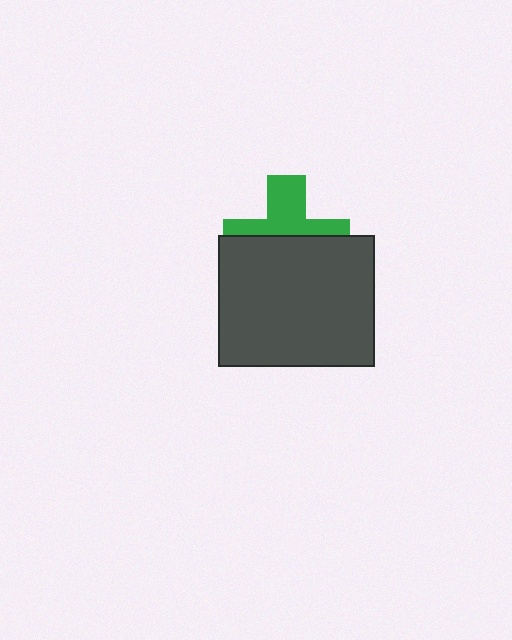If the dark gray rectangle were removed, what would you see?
You would see the complete green cross.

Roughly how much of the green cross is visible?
About half of it is visible (roughly 45%).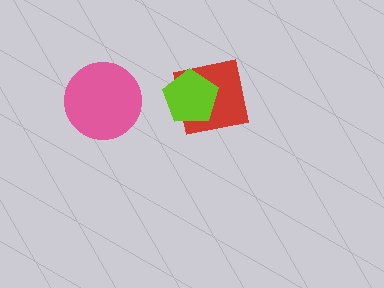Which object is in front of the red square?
The lime pentagon is in front of the red square.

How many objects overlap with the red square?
1 object overlaps with the red square.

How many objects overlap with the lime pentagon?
1 object overlaps with the lime pentagon.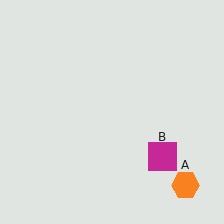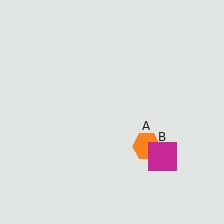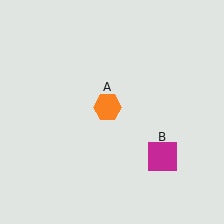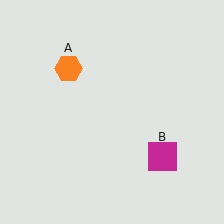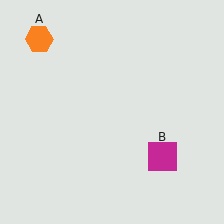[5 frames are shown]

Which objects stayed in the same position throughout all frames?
Magenta square (object B) remained stationary.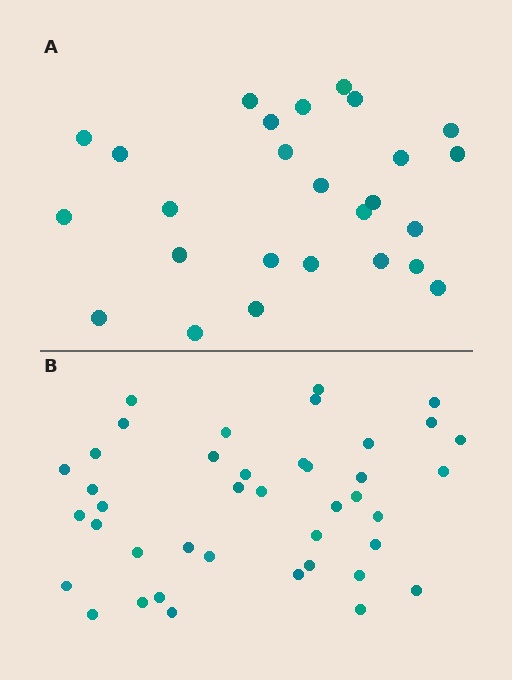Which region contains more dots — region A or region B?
Region B (the bottom region) has more dots.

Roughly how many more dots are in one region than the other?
Region B has approximately 15 more dots than region A.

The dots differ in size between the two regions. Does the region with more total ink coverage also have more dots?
No. Region A has more total ink coverage because its dots are larger, but region B actually contains more individual dots. Total area can be misleading — the number of items is what matters here.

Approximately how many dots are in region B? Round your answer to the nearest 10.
About 40 dots. (The exact count is 41, which rounds to 40.)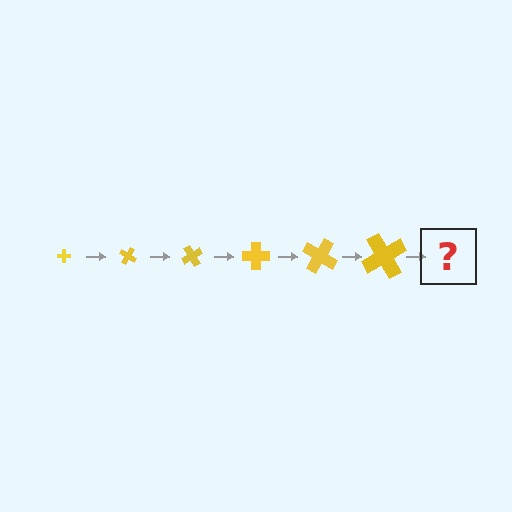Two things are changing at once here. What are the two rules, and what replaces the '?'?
The two rules are that the cross grows larger each step and it rotates 30 degrees each step. The '?' should be a cross, larger than the previous one and rotated 180 degrees from the start.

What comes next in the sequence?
The next element should be a cross, larger than the previous one and rotated 180 degrees from the start.